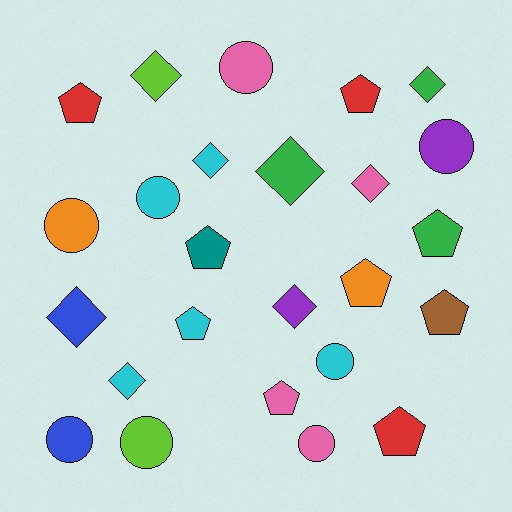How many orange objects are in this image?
There are 2 orange objects.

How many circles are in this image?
There are 8 circles.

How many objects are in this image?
There are 25 objects.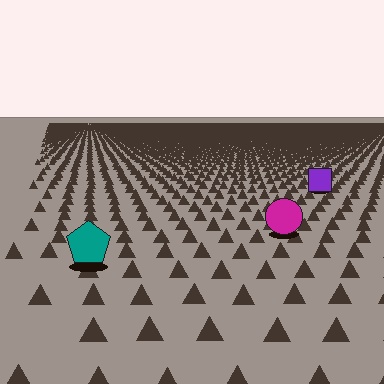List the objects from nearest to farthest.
From nearest to farthest: the teal pentagon, the magenta circle, the purple square.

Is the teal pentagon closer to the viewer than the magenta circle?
Yes. The teal pentagon is closer — you can tell from the texture gradient: the ground texture is coarser near it.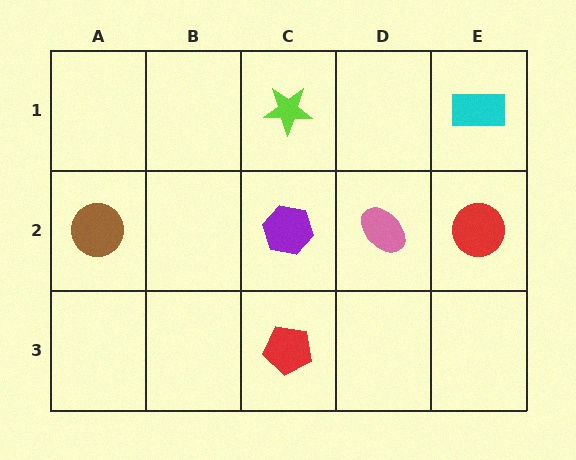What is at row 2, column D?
A pink ellipse.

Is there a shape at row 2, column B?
No, that cell is empty.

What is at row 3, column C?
A red pentagon.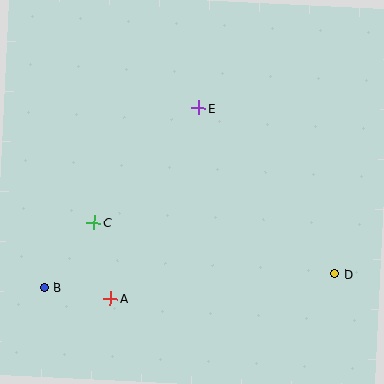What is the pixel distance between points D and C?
The distance between D and C is 246 pixels.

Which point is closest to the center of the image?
Point E at (199, 108) is closest to the center.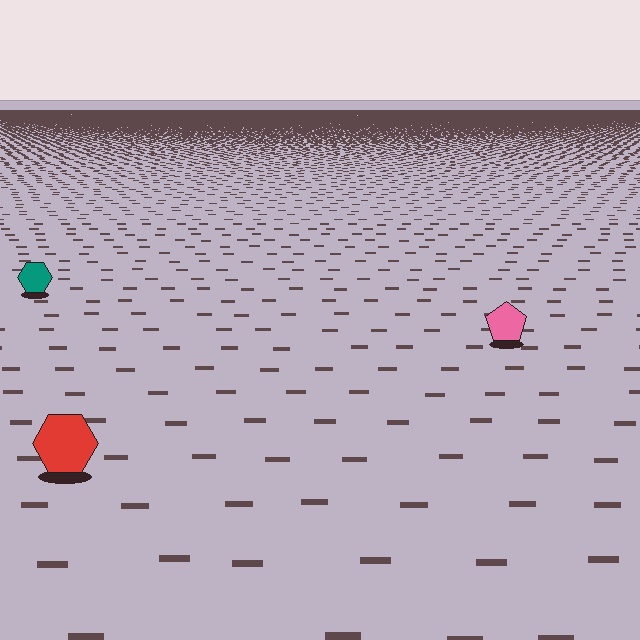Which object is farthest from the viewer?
The teal hexagon is farthest from the viewer. It appears smaller and the ground texture around it is denser.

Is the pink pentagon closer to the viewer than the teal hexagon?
Yes. The pink pentagon is closer — you can tell from the texture gradient: the ground texture is coarser near it.